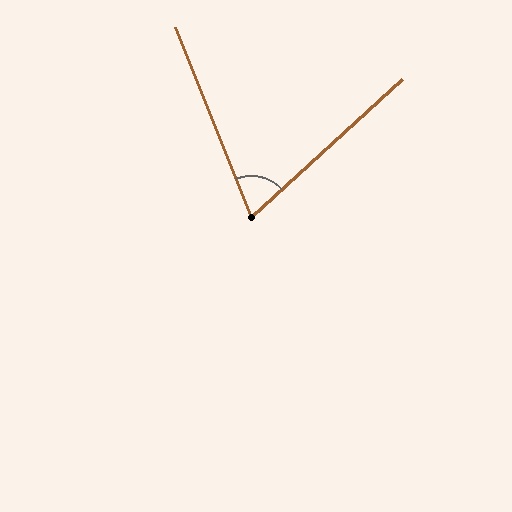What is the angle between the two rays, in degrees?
Approximately 69 degrees.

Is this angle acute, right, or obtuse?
It is acute.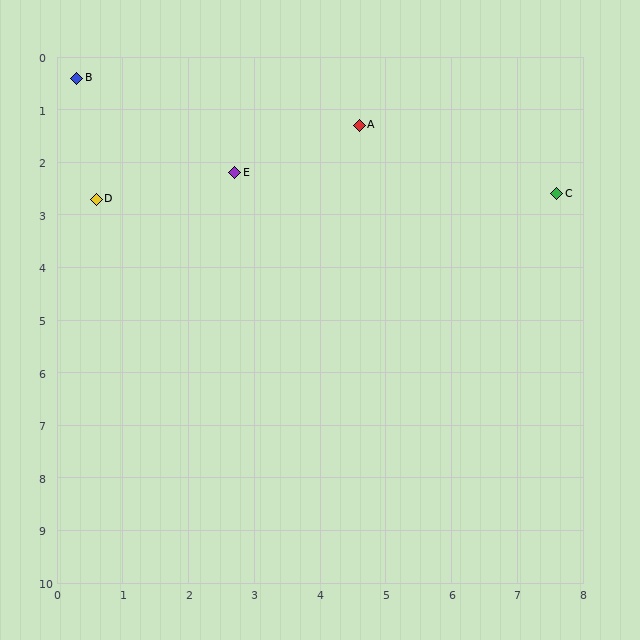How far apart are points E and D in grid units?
Points E and D are about 2.2 grid units apart.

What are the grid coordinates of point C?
Point C is at approximately (7.6, 2.6).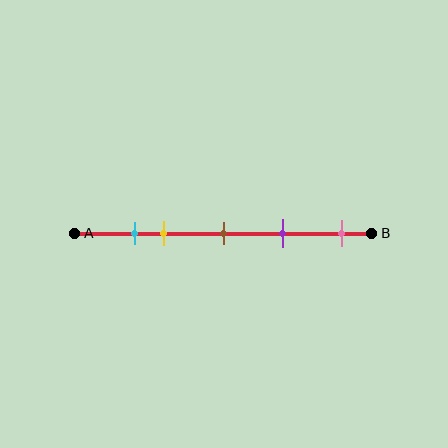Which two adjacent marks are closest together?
The cyan and yellow marks are the closest adjacent pair.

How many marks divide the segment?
There are 5 marks dividing the segment.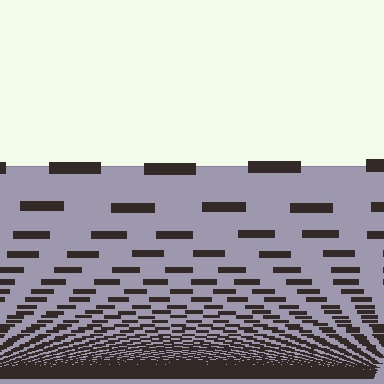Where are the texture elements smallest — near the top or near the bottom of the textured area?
Near the bottom.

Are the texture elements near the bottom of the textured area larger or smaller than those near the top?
Smaller. The gradient is inverted — elements near the bottom are smaller and denser.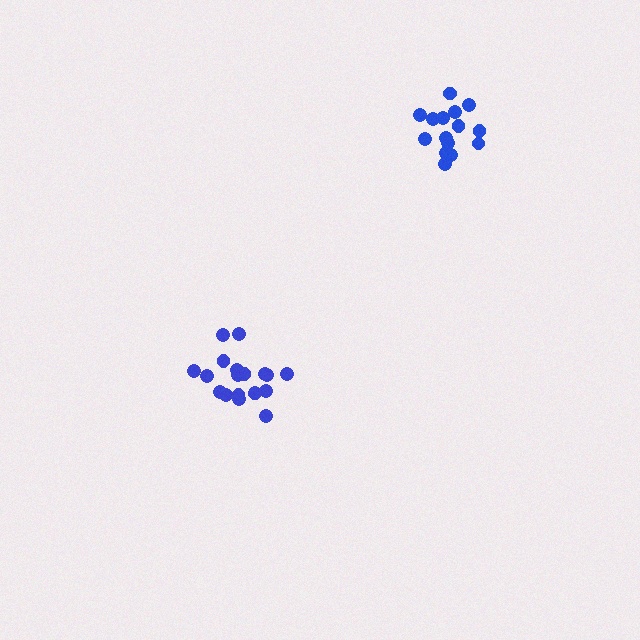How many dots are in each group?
Group 1: 15 dots, Group 2: 20 dots (35 total).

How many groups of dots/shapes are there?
There are 2 groups.